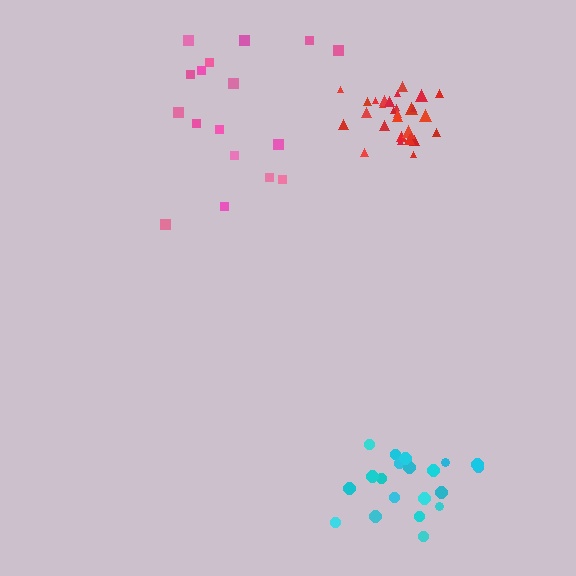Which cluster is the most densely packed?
Red.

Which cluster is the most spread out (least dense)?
Pink.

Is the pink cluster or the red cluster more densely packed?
Red.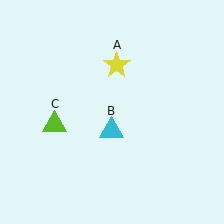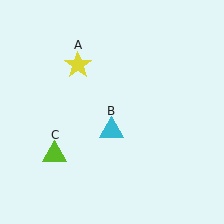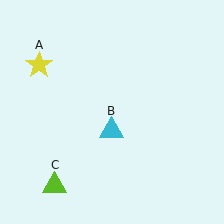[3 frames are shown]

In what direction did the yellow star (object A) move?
The yellow star (object A) moved left.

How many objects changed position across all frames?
2 objects changed position: yellow star (object A), lime triangle (object C).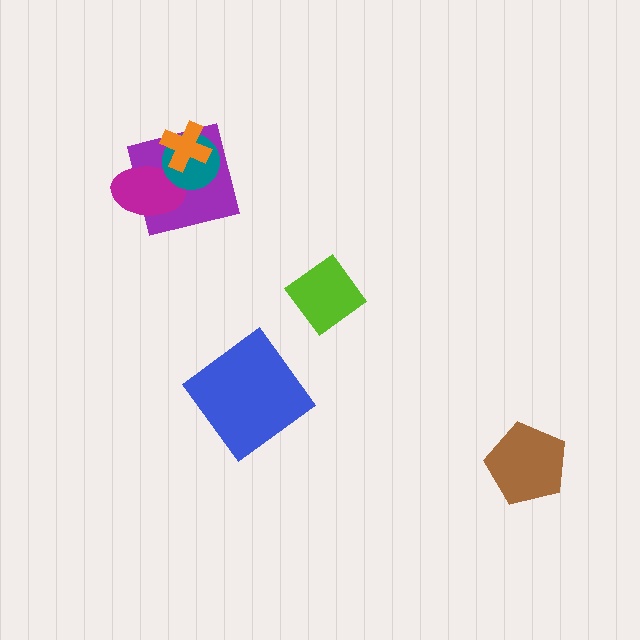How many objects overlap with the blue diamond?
0 objects overlap with the blue diamond.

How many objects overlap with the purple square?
3 objects overlap with the purple square.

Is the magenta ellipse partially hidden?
Yes, it is partially covered by another shape.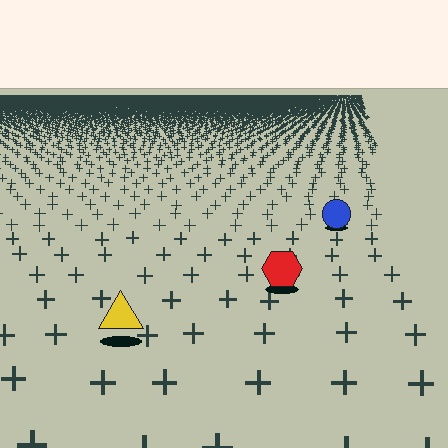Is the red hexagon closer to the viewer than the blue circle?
Yes. The red hexagon is closer — you can tell from the texture gradient: the ground texture is coarser near it.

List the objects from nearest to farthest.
From nearest to farthest: the yellow triangle, the red hexagon, the blue circle.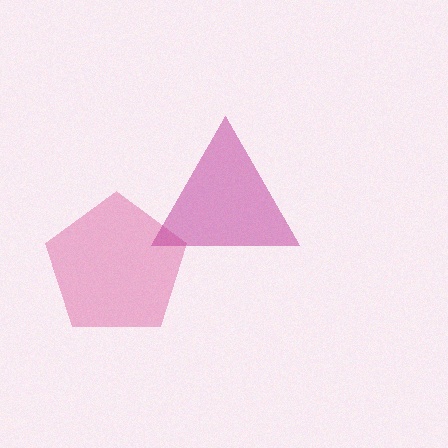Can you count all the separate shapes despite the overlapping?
Yes, there are 2 separate shapes.